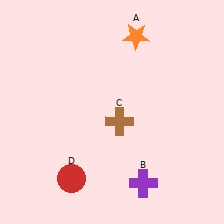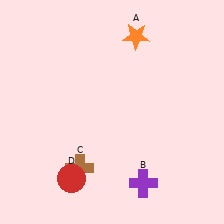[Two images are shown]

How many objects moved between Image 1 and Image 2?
1 object moved between the two images.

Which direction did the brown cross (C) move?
The brown cross (C) moved down.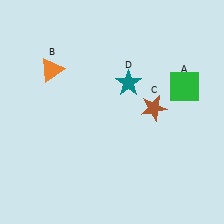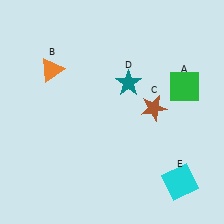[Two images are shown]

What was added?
A cyan square (E) was added in Image 2.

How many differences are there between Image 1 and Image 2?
There is 1 difference between the two images.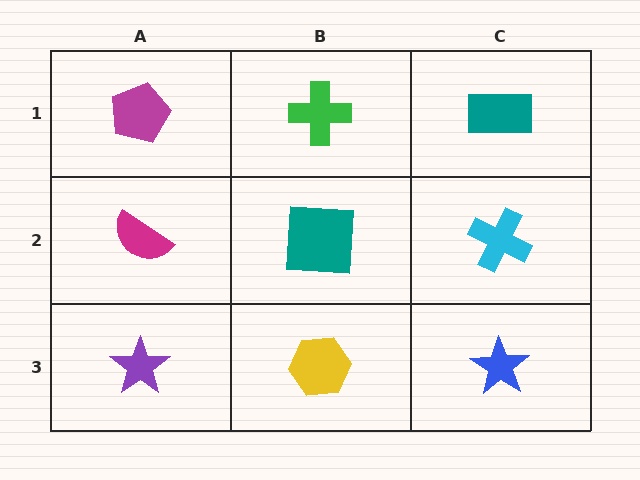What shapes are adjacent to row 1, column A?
A magenta semicircle (row 2, column A), a green cross (row 1, column B).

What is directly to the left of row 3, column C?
A yellow hexagon.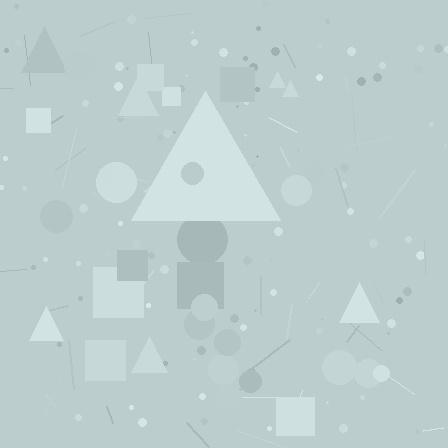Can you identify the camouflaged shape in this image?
The camouflaged shape is a triangle.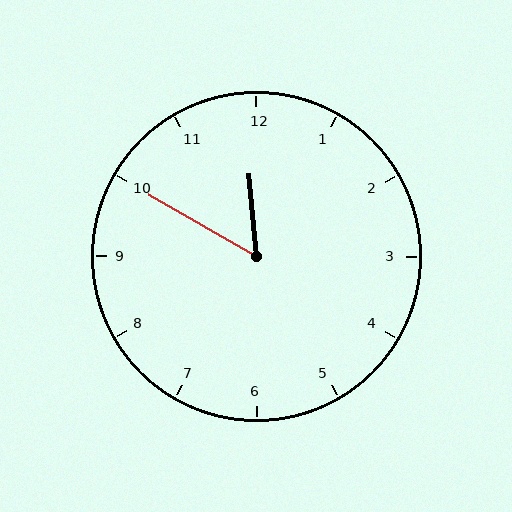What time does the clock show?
11:50.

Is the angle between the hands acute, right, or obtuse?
It is acute.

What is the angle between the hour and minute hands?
Approximately 55 degrees.